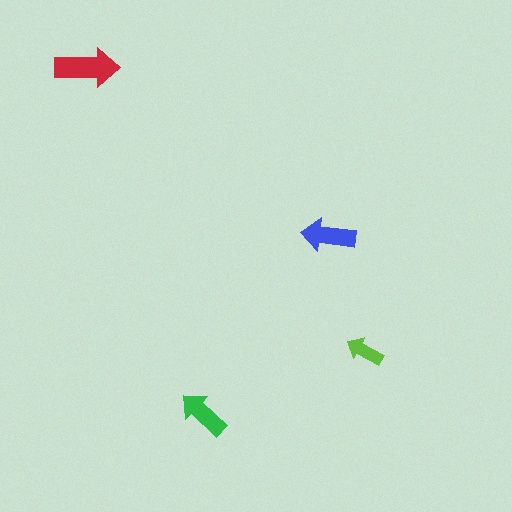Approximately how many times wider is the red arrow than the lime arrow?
About 1.5 times wider.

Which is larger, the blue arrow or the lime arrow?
The blue one.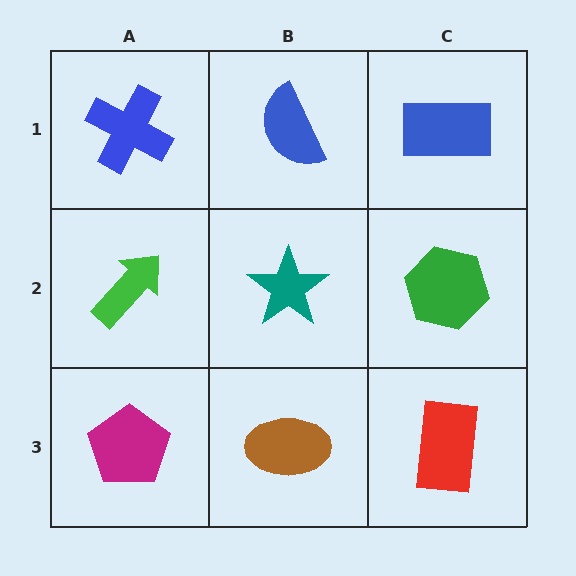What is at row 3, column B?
A brown ellipse.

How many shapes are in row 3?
3 shapes.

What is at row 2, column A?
A green arrow.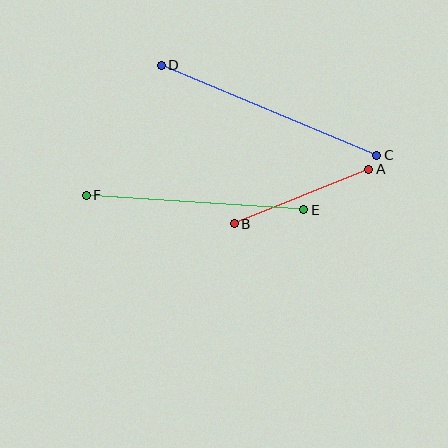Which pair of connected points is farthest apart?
Points C and D are farthest apart.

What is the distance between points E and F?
The distance is approximately 218 pixels.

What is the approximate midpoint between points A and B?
The midpoint is at approximately (301, 196) pixels.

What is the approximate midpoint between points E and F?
The midpoint is at approximately (195, 203) pixels.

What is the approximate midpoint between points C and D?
The midpoint is at approximately (269, 110) pixels.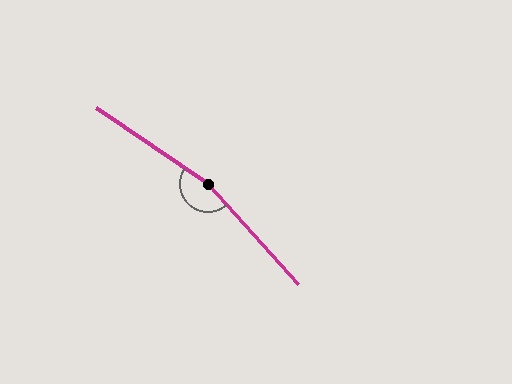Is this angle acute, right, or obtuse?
It is obtuse.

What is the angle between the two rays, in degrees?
Approximately 166 degrees.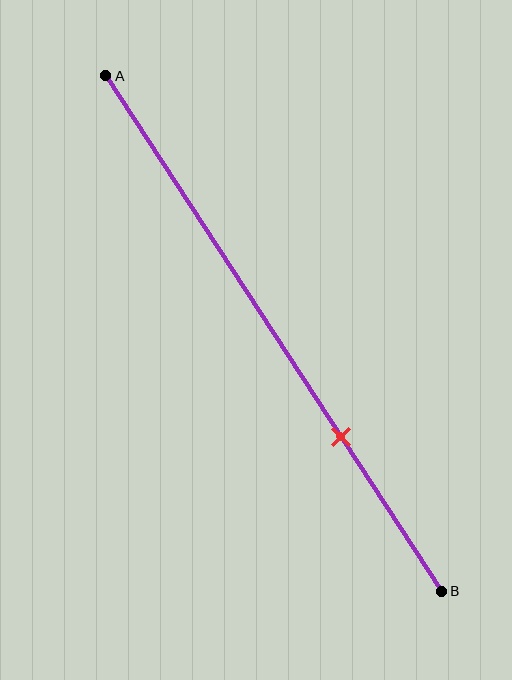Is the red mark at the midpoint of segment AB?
No, the mark is at about 70% from A, not at the 50% midpoint.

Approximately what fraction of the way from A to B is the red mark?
The red mark is approximately 70% of the way from A to B.